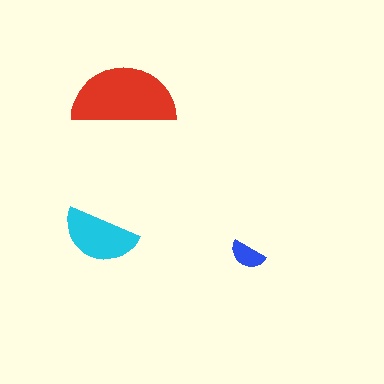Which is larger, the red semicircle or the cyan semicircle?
The red one.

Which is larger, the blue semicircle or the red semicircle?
The red one.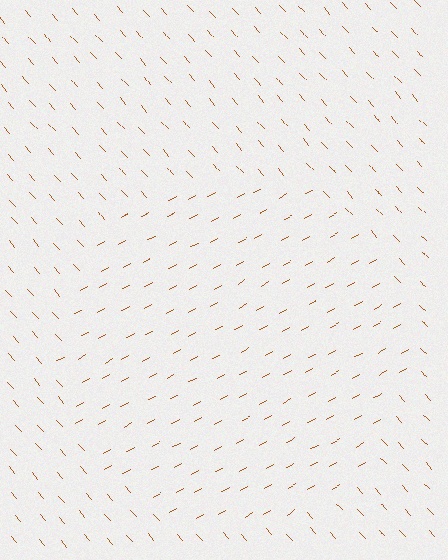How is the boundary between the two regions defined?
The boundary is defined purely by a change in line orientation (approximately 78 degrees difference). All lines are the same color and thickness.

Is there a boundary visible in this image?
Yes, there is a texture boundary formed by a change in line orientation.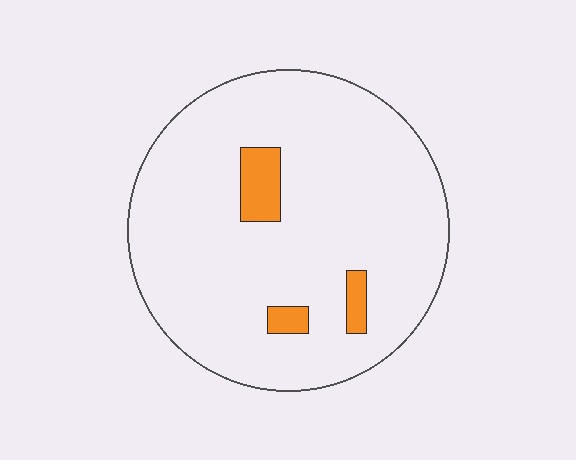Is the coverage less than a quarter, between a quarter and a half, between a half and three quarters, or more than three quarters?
Less than a quarter.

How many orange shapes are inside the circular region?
3.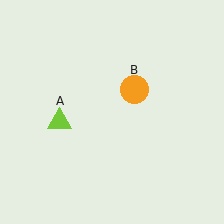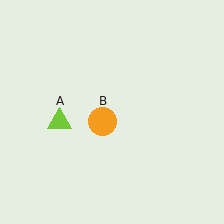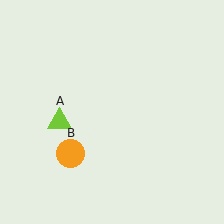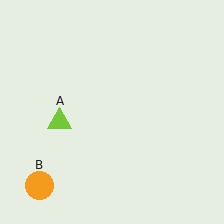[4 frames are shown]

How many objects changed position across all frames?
1 object changed position: orange circle (object B).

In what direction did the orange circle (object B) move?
The orange circle (object B) moved down and to the left.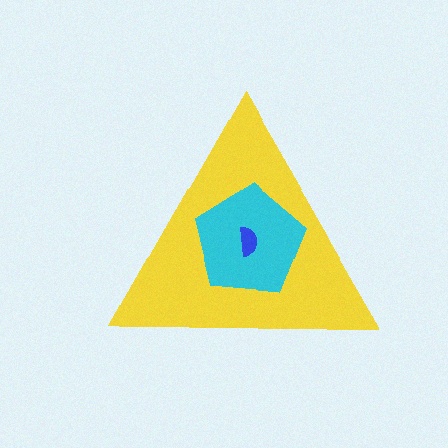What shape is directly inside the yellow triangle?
The cyan pentagon.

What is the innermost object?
The blue semicircle.